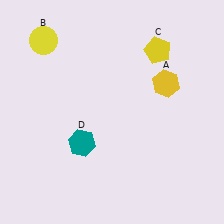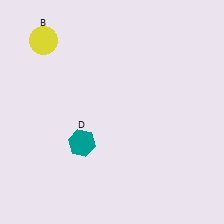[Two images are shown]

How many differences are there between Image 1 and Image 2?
There are 2 differences between the two images.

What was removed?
The yellow pentagon (C), the yellow hexagon (A) were removed in Image 2.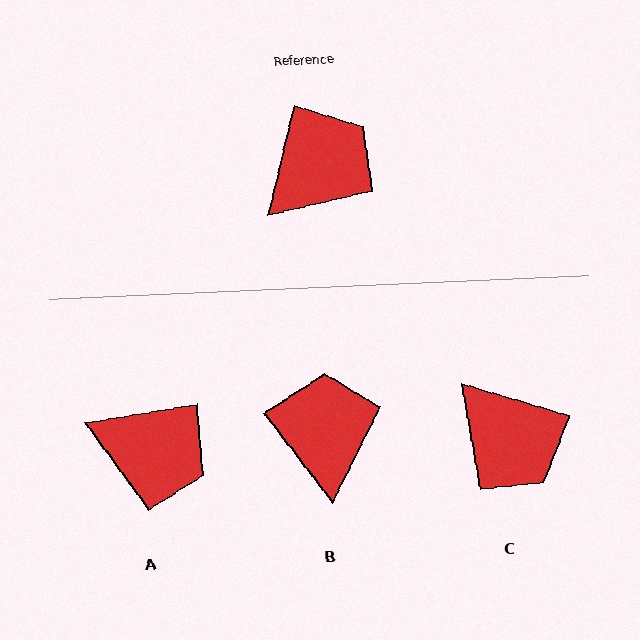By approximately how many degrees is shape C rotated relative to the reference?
Approximately 93 degrees clockwise.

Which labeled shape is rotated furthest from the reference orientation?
C, about 93 degrees away.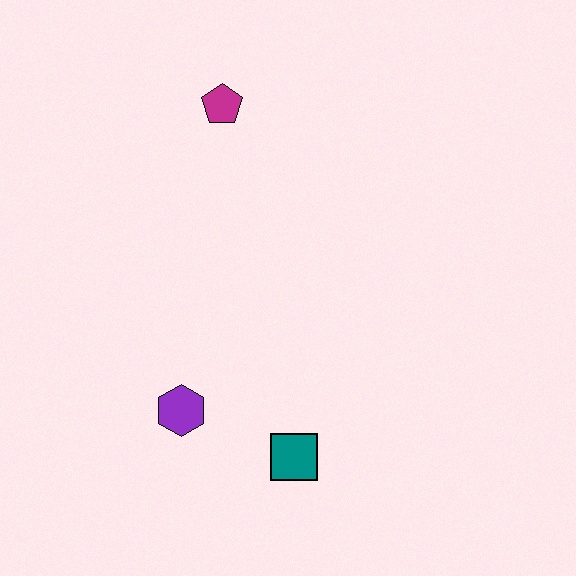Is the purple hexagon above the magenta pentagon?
No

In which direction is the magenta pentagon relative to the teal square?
The magenta pentagon is above the teal square.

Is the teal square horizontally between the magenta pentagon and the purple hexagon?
No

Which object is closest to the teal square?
The purple hexagon is closest to the teal square.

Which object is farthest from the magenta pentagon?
The teal square is farthest from the magenta pentagon.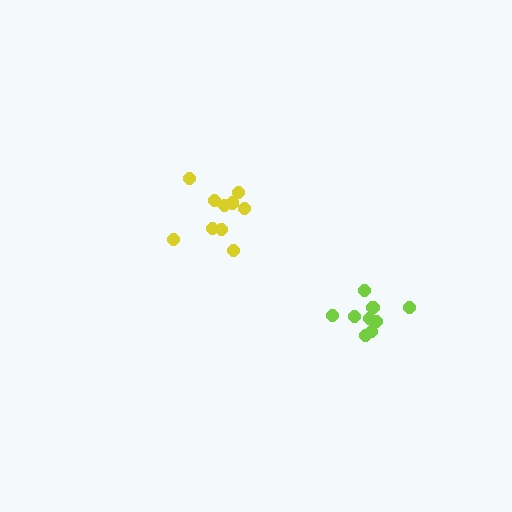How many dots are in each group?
Group 1: 10 dots, Group 2: 9 dots (19 total).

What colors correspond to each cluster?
The clusters are colored: yellow, lime.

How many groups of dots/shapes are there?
There are 2 groups.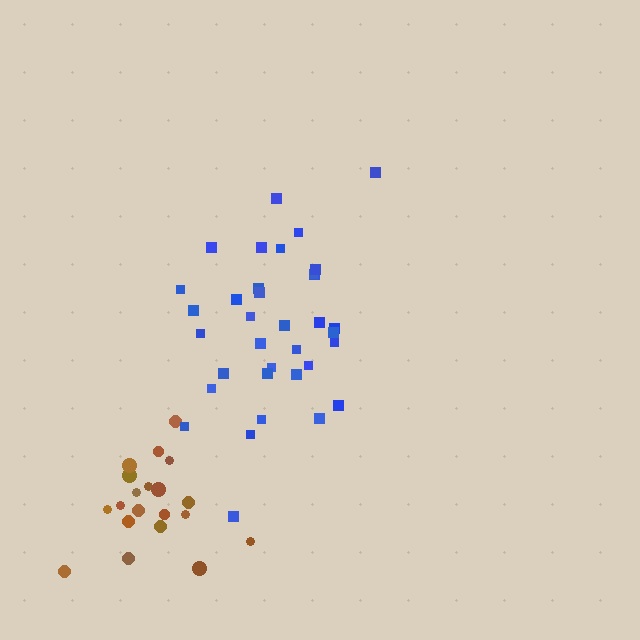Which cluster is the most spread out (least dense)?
Blue.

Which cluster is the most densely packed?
Brown.